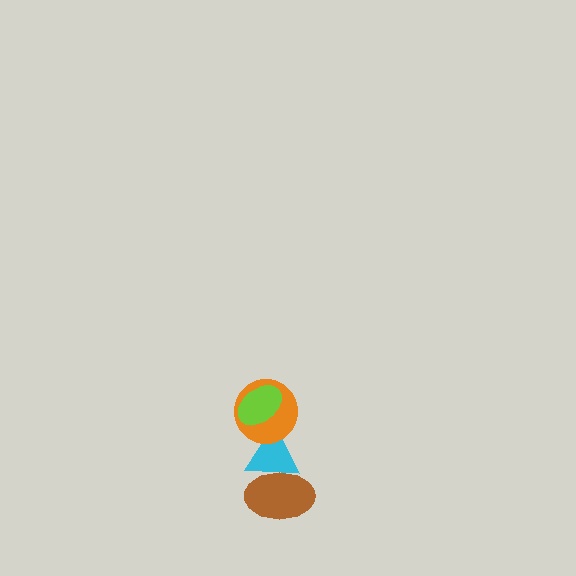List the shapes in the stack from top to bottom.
From top to bottom: the lime ellipse, the orange circle, the cyan triangle, the brown ellipse.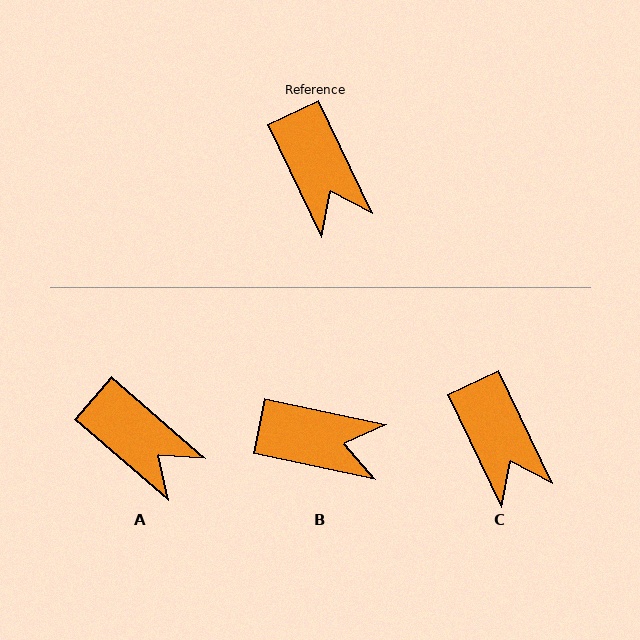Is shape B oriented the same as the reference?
No, it is off by about 53 degrees.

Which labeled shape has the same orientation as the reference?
C.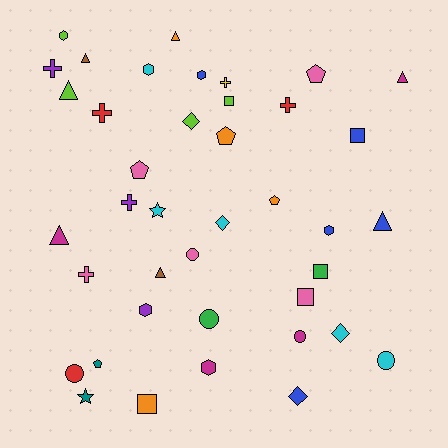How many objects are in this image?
There are 40 objects.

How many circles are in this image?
There are 5 circles.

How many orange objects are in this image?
There are 4 orange objects.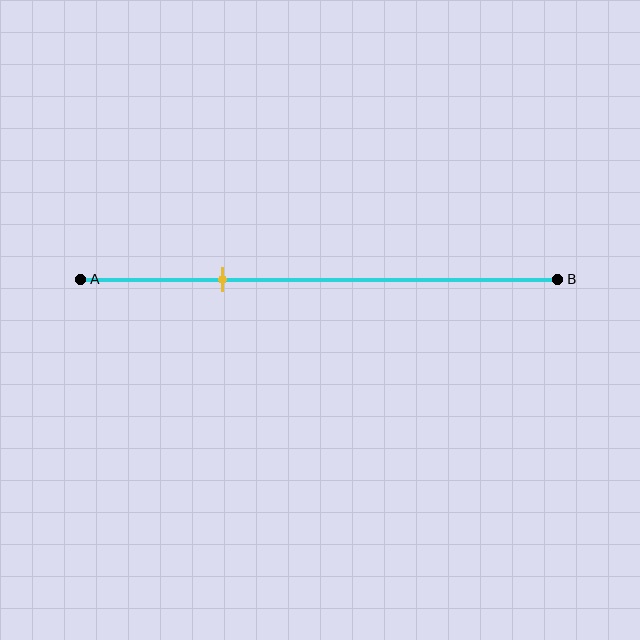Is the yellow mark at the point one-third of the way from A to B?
No, the mark is at about 30% from A, not at the 33% one-third point.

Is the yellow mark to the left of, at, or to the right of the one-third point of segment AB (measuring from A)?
The yellow mark is to the left of the one-third point of segment AB.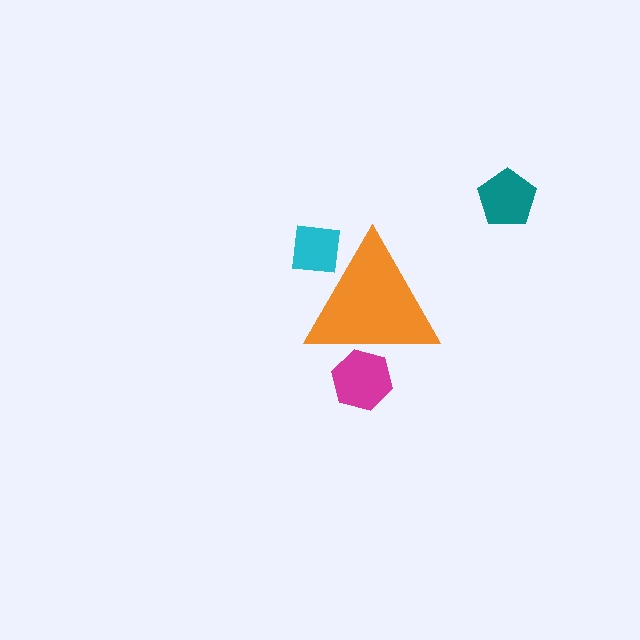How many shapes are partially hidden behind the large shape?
2 shapes are partially hidden.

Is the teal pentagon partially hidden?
No, the teal pentagon is fully visible.